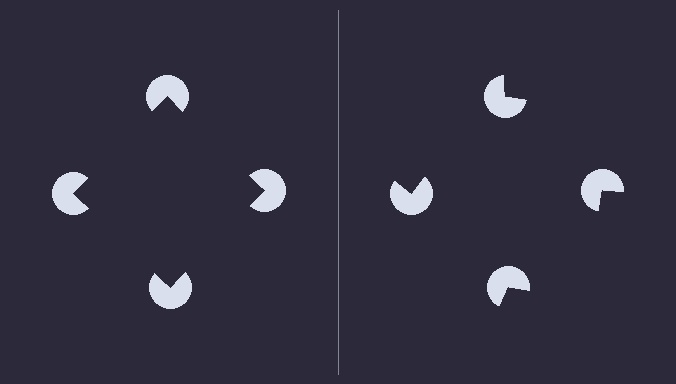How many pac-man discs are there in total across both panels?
8 — 4 on each side.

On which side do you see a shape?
An illusory square appears on the left side. On the right side the wedge cuts are rotated, so no coherent shape forms.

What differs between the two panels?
The pac-man discs are positioned identically on both sides; only the wedge orientations differ. On the left they align to a square; on the right they are misaligned.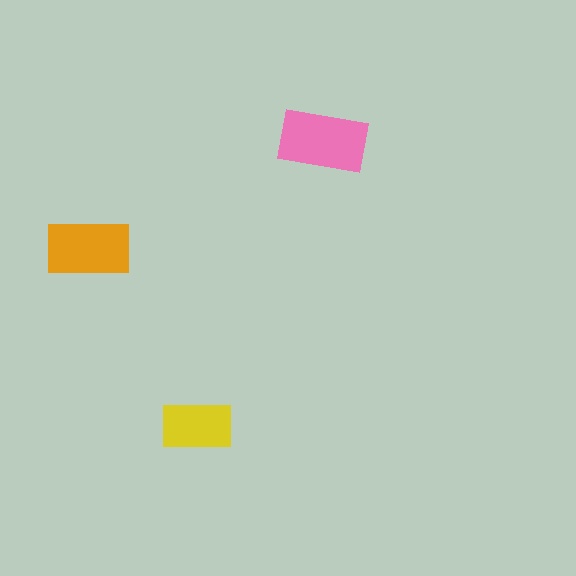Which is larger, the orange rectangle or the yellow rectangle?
The orange one.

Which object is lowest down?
The yellow rectangle is bottommost.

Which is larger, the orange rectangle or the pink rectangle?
The pink one.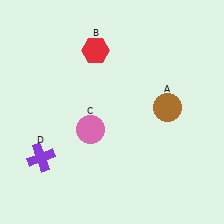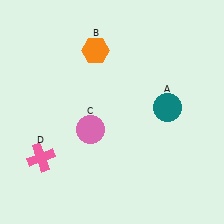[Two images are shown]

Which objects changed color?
A changed from brown to teal. B changed from red to orange. D changed from purple to pink.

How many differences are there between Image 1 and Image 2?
There are 3 differences between the two images.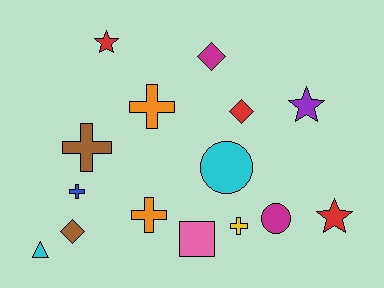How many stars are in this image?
There are 3 stars.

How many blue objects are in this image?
There is 1 blue object.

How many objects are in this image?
There are 15 objects.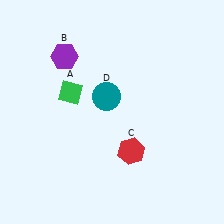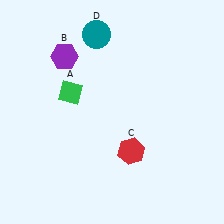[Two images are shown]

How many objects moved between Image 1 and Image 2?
1 object moved between the two images.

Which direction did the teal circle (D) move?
The teal circle (D) moved up.